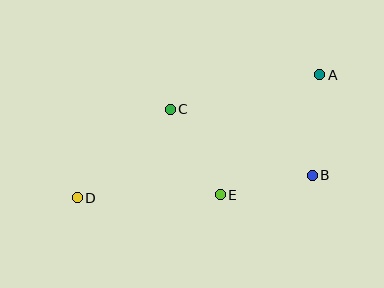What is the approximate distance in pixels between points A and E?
The distance between A and E is approximately 156 pixels.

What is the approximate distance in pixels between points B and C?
The distance between B and C is approximately 157 pixels.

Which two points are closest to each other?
Points B and E are closest to each other.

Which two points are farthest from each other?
Points A and D are farthest from each other.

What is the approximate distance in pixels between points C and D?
The distance between C and D is approximately 128 pixels.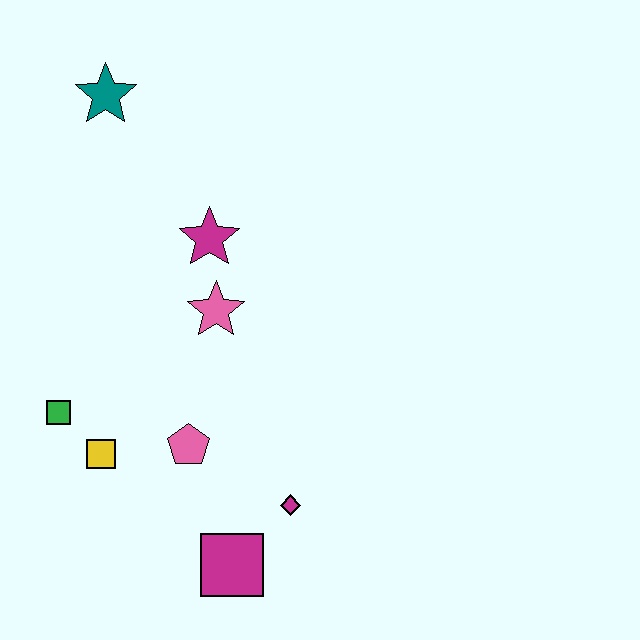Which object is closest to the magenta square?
The magenta diamond is closest to the magenta square.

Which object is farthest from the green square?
The teal star is farthest from the green square.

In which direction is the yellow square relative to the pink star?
The yellow square is below the pink star.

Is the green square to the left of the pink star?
Yes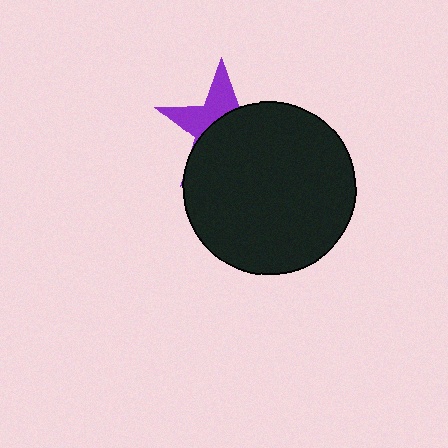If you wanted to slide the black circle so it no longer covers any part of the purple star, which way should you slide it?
Slide it down — that is the most direct way to separate the two shapes.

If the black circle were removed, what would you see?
You would see the complete purple star.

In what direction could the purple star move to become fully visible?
The purple star could move up. That would shift it out from behind the black circle entirely.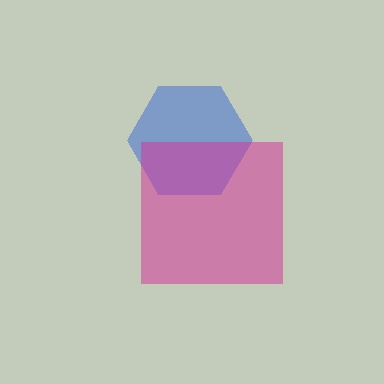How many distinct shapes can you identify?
There are 2 distinct shapes: a blue hexagon, a magenta square.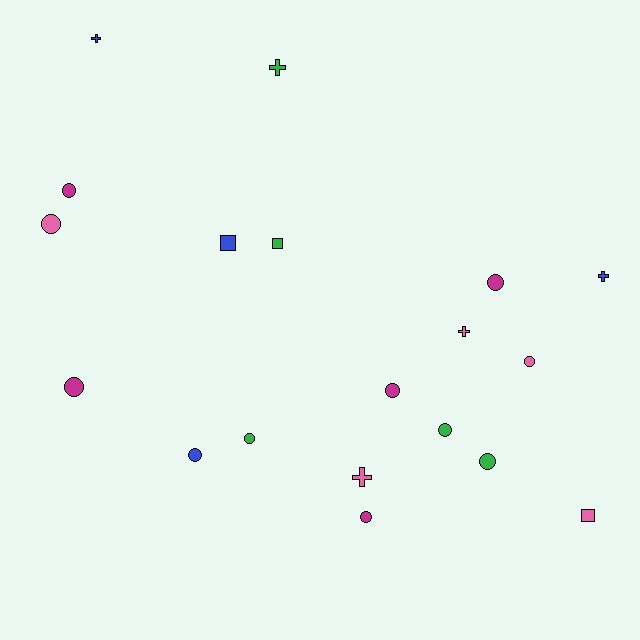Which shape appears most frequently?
Circle, with 11 objects.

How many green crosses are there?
There is 1 green cross.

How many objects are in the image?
There are 19 objects.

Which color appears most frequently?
Pink, with 5 objects.